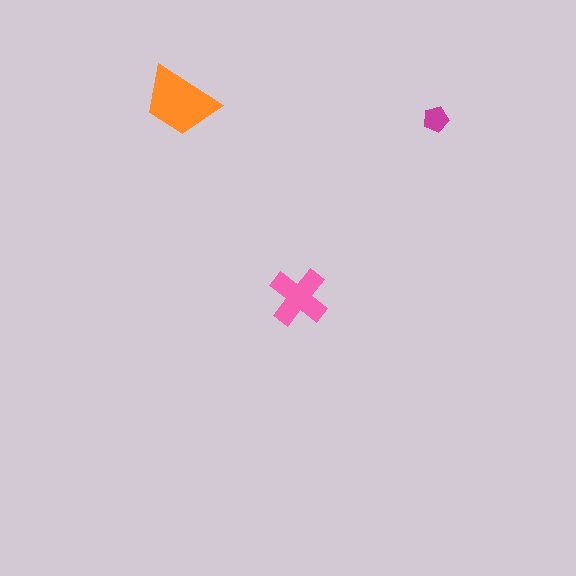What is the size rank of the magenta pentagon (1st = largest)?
3rd.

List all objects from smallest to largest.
The magenta pentagon, the pink cross, the orange trapezoid.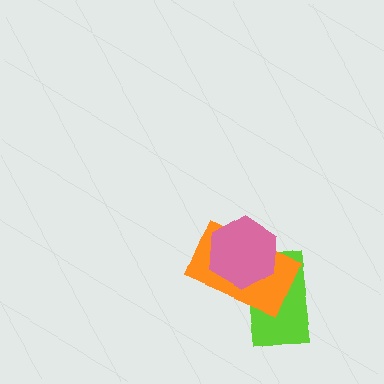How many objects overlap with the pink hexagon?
2 objects overlap with the pink hexagon.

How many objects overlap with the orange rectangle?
2 objects overlap with the orange rectangle.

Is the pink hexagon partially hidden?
No, no other shape covers it.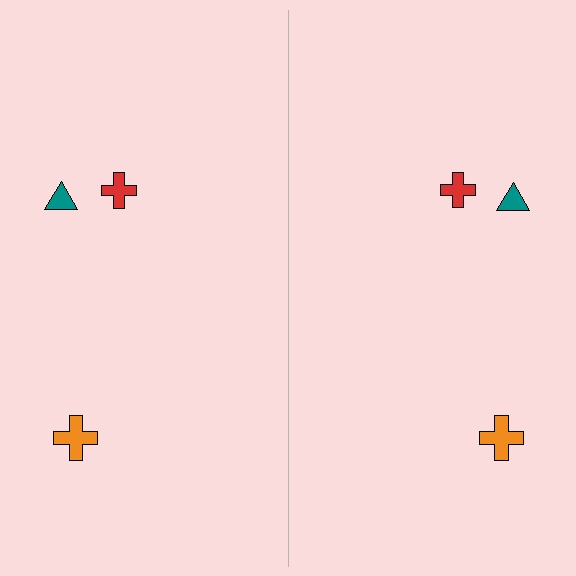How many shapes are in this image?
There are 6 shapes in this image.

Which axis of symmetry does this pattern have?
The pattern has a vertical axis of symmetry running through the center of the image.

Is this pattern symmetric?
Yes, this pattern has bilateral (reflection) symmetry.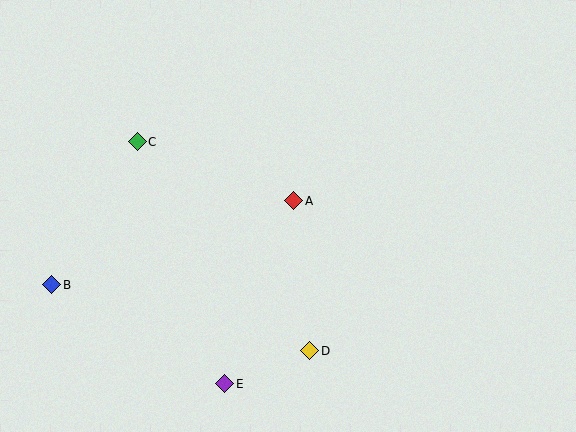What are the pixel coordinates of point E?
Point E is at (225, 384).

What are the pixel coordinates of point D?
Point D is at (310, 351).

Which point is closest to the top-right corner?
Point A is closest to the top-right corner.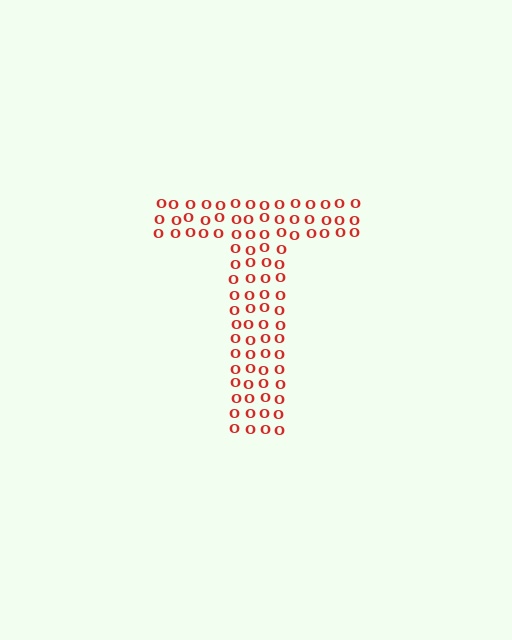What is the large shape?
The large shape is the letter T.